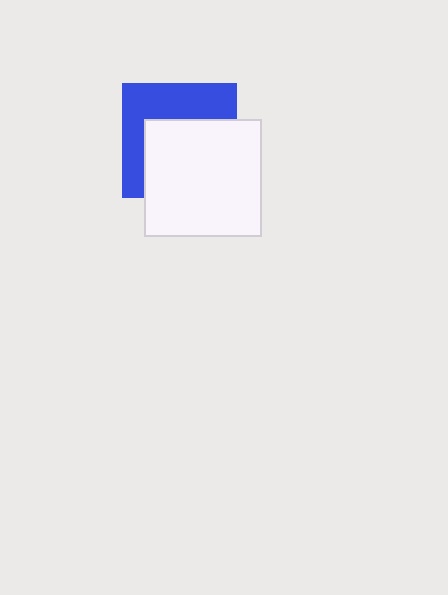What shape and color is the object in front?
The object in front is a white square.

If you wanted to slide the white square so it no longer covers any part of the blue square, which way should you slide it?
Slide it toward the lower-right — that is the most direct way to separate the two shapes.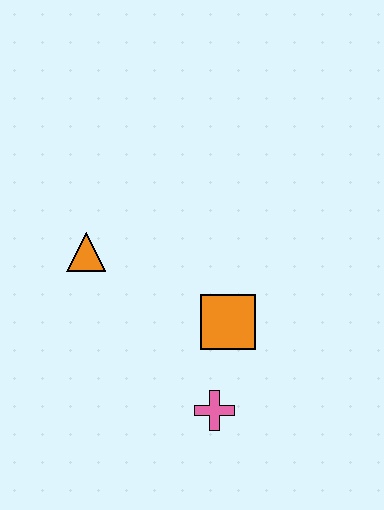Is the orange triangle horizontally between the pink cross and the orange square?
No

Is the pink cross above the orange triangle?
No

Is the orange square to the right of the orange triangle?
Yes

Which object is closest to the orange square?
The pink cross is closest to the orange square.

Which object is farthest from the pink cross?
The orange triangle is farthest from the pink cross.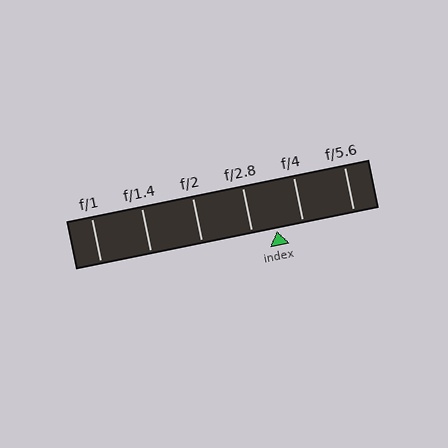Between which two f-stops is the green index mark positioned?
The index mark is between f/2.8 and f/4.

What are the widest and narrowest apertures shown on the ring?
The widest aperture shown is f/1 and the narrowest is f/5.6.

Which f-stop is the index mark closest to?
The index mark is closest to f/2.8.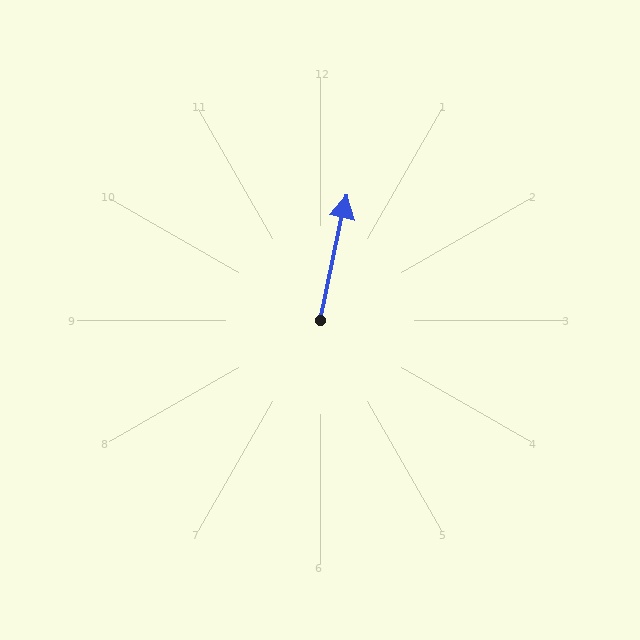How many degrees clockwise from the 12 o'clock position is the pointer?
Approximately 12 degrees.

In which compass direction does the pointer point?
North.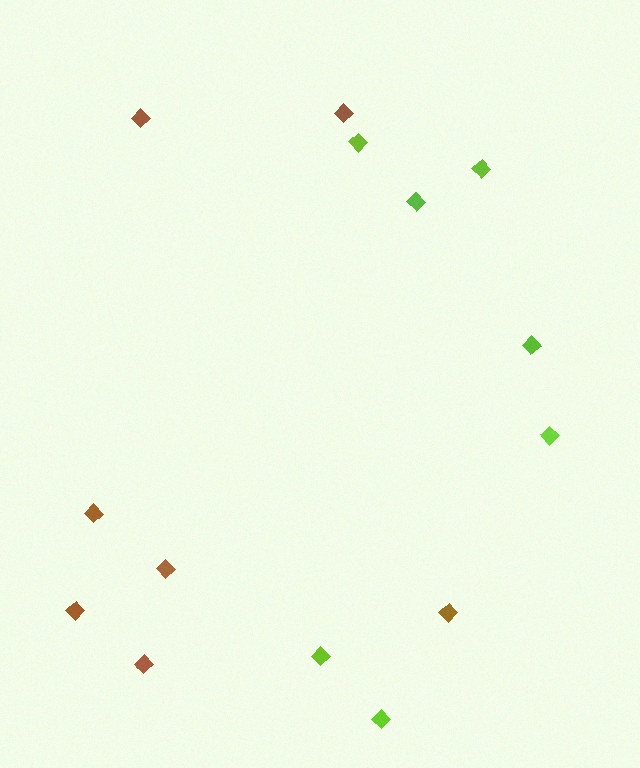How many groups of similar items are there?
There are 2 groups: one group of brown diamonds (7) and one group of lime diamonds (7).